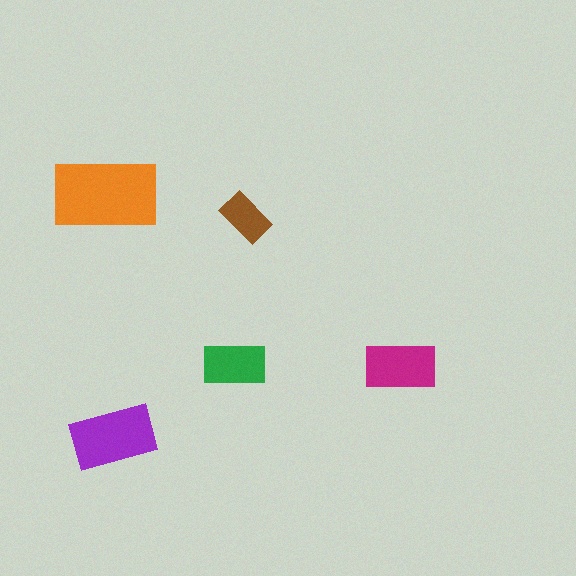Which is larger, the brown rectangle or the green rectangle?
The green one.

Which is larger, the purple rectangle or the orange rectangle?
The orange one.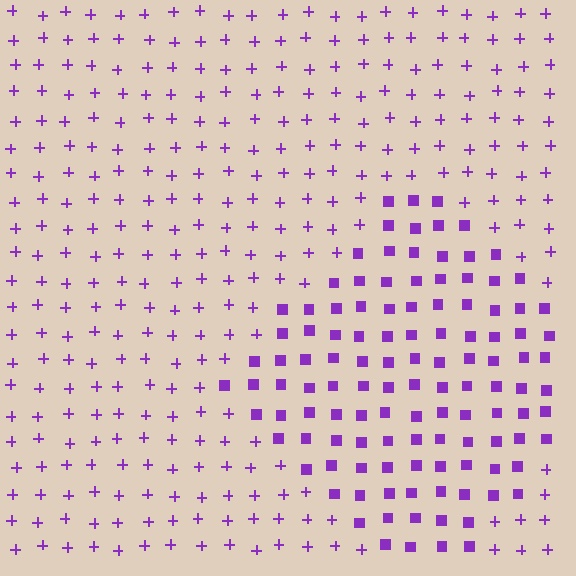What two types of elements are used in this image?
The image uses squares inside the diamond region and plus signs outside it.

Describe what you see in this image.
The image is filled with small purple elements arranged in a uniform grid. A diamond-shaped region contains squares, while the surrounding area contains plus signs. The boundary is defined purely by the change in element shape.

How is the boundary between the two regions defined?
The boundary is defined by a change in element shape: squares inside vs. plus signs outside. All elements share the same color and spacing.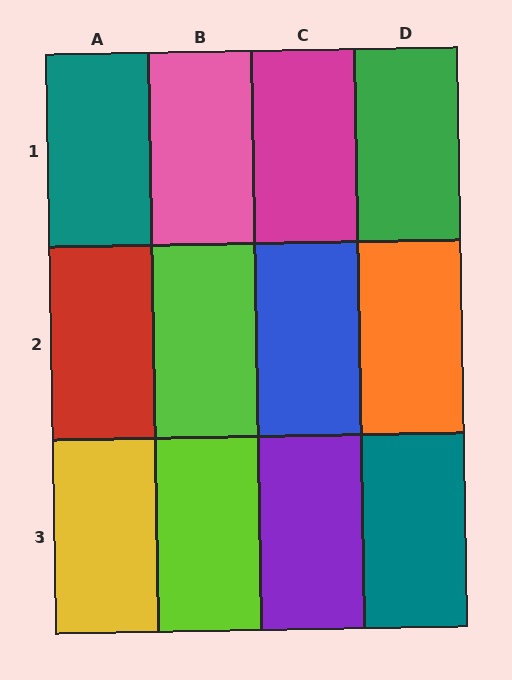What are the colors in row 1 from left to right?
Teal, pink, magenta, green.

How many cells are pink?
1 cell is pink.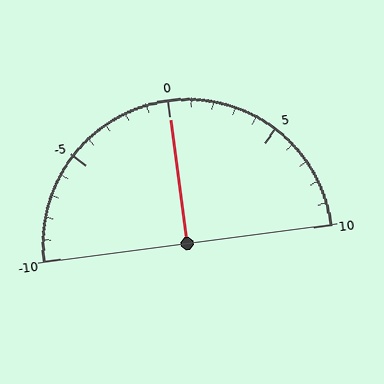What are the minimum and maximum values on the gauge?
The gauge ranges from -10 to 10.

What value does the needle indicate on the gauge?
The needle indicates approximately 0.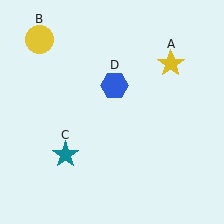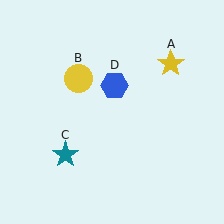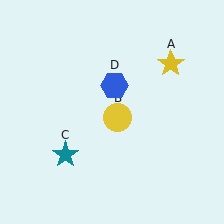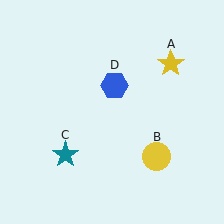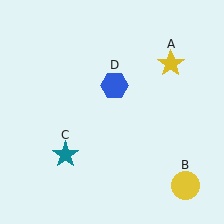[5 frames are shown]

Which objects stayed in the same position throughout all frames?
Yellow star (object A) and teal star (object C) and blue hexagon (object D) remained stationary.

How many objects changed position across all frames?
1 object changed position: yellow circle (object B).